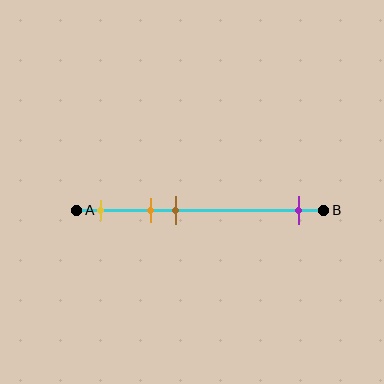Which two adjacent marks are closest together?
The orange and brown marks are the closest adjacent pair.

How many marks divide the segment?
There are 4 marks dividing the segment.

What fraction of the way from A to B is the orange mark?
The orange mark is approximately 30% (0.3) of the way from A to B.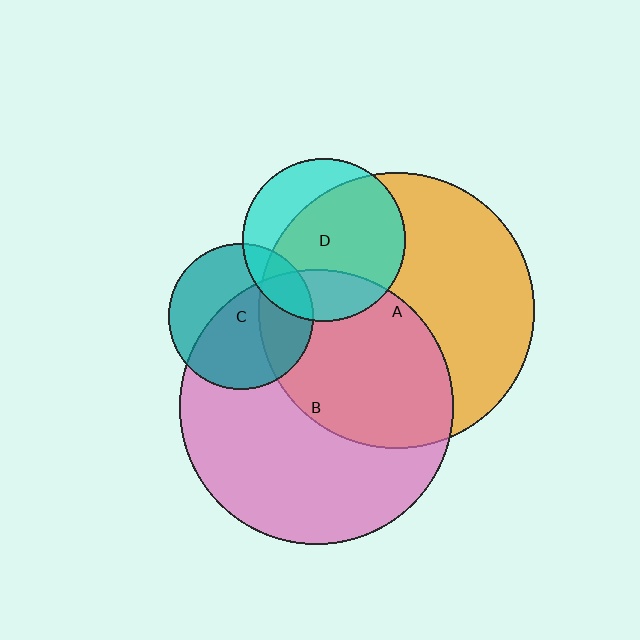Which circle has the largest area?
Circle A (orange).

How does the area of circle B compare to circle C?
Approximately 3.6 times.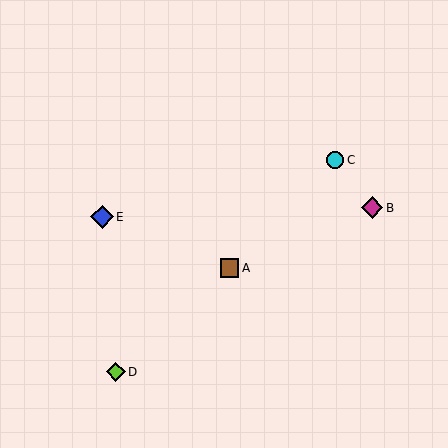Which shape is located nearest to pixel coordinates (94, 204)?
The blue diamond (labeled E) at (102, 217) is nearest to that location.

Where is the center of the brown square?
The center of the brown square is at (230, 268).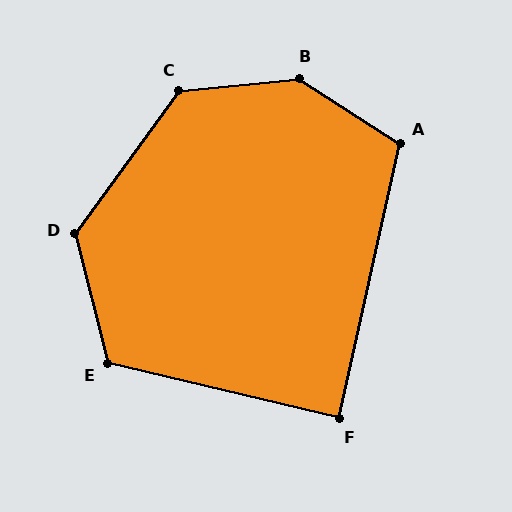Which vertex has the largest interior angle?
B, at approximately 141 degrees.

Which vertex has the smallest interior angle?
F, at approximately 89 degrees.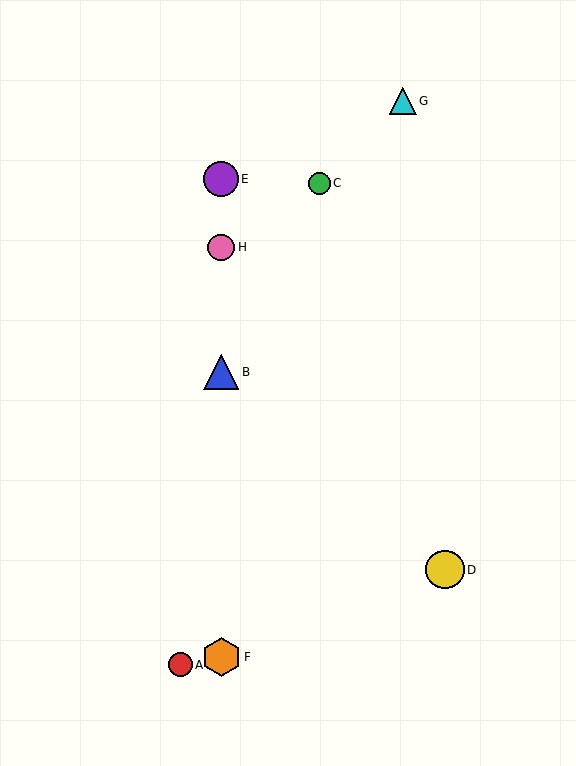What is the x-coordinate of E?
Object E is at x≈221.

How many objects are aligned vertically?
4 objects (B, E, F, H) are aligned vertically.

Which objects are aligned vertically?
Objects B, E, F, H are aligned vertically.